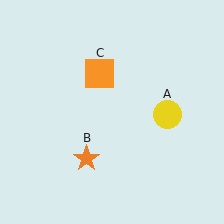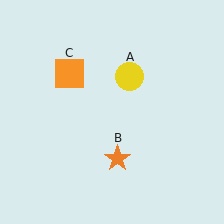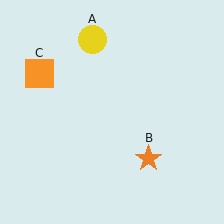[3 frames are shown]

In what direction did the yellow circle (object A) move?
The yellow circle (object A) moved up and to the left.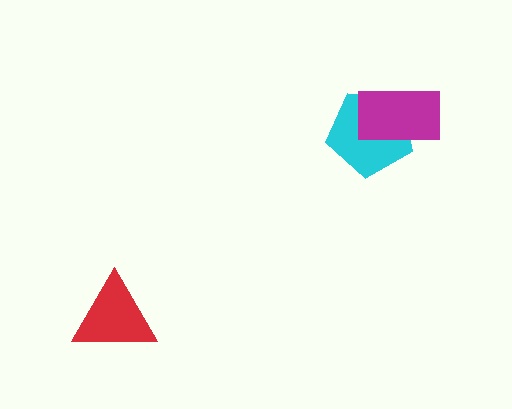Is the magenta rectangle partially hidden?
No, no other shape covers it.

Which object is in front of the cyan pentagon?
The magenta rectangle is in front of the cyan pentagon.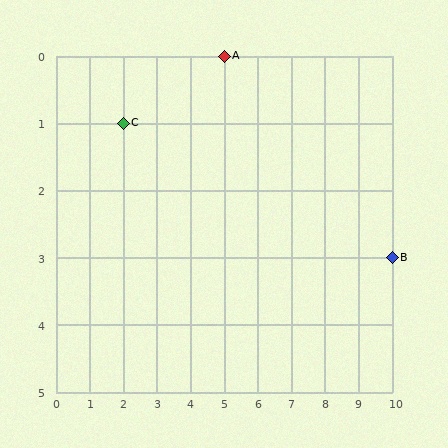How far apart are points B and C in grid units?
Points B and C are 8 columns and 2 rows apart (about 8.2 grid units diagonally).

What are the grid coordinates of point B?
Point B is at grid coordinates (10, 3).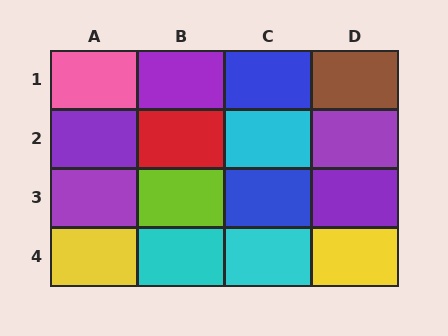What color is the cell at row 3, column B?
Lime.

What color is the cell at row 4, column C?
Cyan.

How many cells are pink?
1 cell is pink.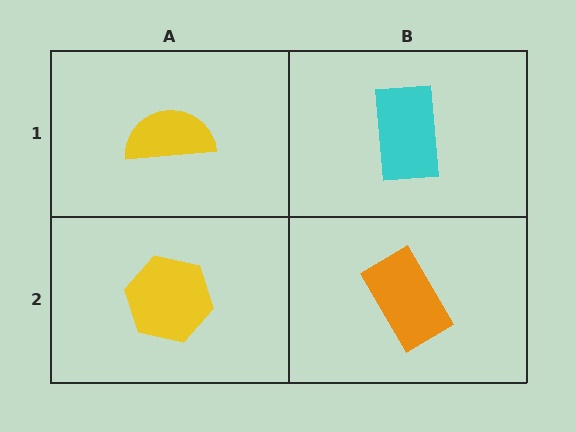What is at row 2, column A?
A yellow hexagon.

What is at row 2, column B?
An orange rectangle.